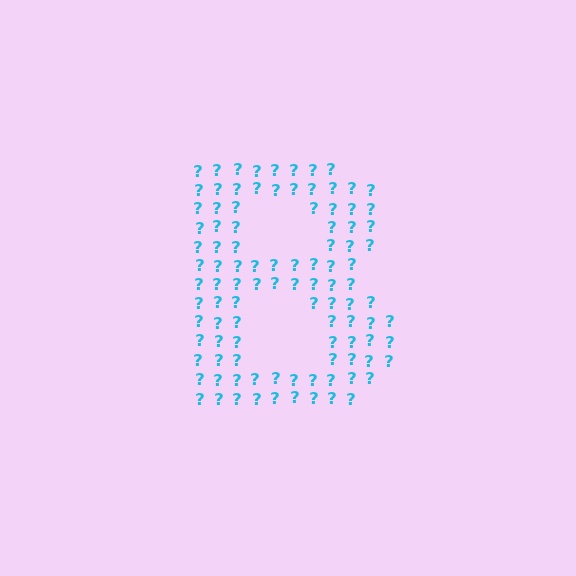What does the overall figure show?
The overall figure shows the letter B.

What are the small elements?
The small elements are question marks.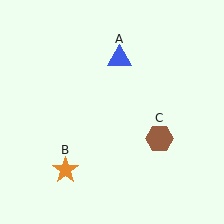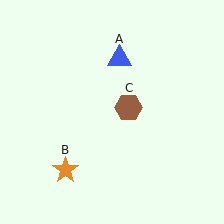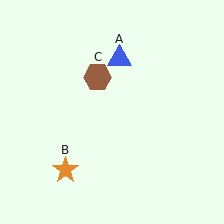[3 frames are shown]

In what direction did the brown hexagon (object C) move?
The brown hexagon (object C) moved up and to the left.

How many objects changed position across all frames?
1 object changed position: brown hexagon (object C).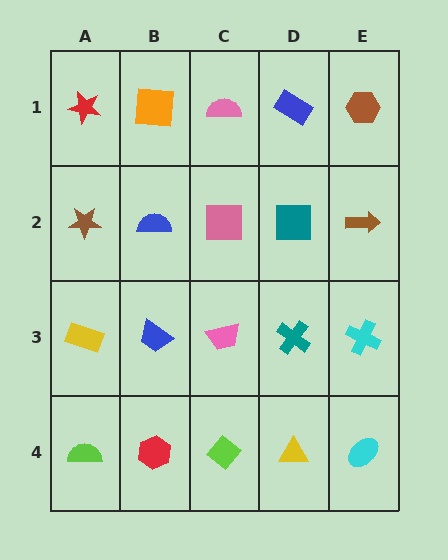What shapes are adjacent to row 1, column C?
A pink square (row 2, column C), an orange square (row 1, column B), a blue rectangle (row 1, column D).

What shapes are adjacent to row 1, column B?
A blue semicircle (row 2, column B), a red star (row 1, column A), a pink semicircle (row 1, column C).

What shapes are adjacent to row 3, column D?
A teal square (row 2, column D), a yellow triangle (row 4, column D), a pink trapezoid (row 3, column C), a cyan cross (row 3, column E).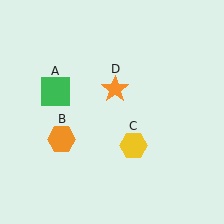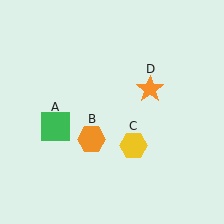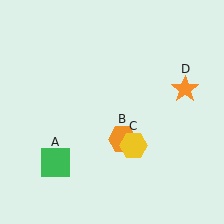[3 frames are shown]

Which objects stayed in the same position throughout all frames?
Yellow hexagon (object C) remained stationary.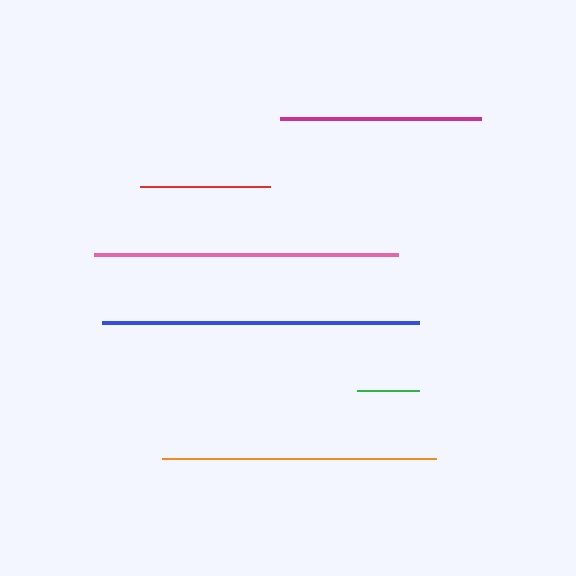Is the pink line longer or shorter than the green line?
The pink line is longer than the green line.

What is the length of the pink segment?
The pink segment is approximately 304 pixels long.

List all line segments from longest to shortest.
From longest to shortest: blue, pink, orange, magenta, red, green.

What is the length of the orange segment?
The orange segment is approximately 274 pixels long.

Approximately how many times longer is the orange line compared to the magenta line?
The orange line is approximately 1.4 times the length of the magenta line.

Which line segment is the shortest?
The green line is the shortest at approximately 62 pixels.